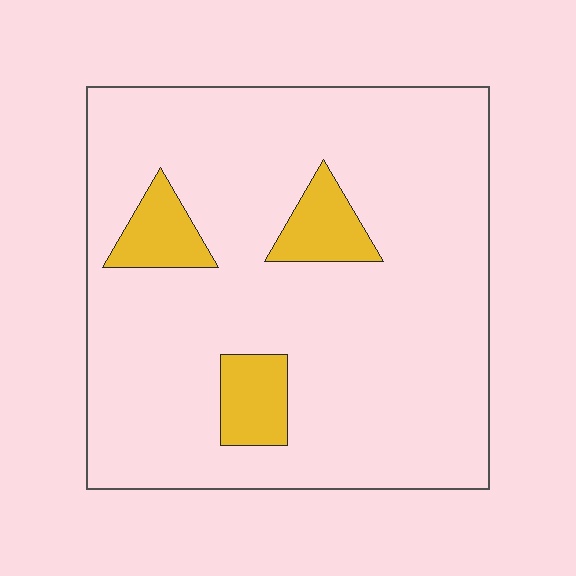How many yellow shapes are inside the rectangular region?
3.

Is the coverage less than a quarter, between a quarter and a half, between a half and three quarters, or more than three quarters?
Less than a quarter.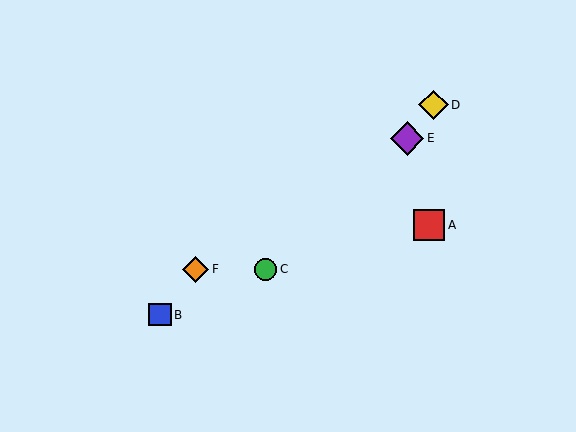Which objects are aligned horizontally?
Objects C, F are aligned horizontally.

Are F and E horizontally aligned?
No, F is at y≈270 and E is at y≈138.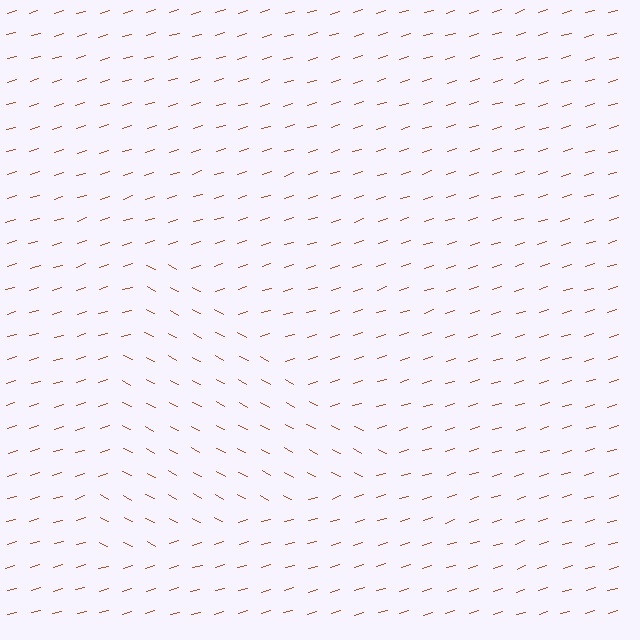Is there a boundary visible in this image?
Yes, there is a texture boundary formed by a change in line orientation.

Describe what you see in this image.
The image is filled with small brown line segments. A triangle region in the image has lines oriented differently from the surrounding lines, creating a visible texture boundary.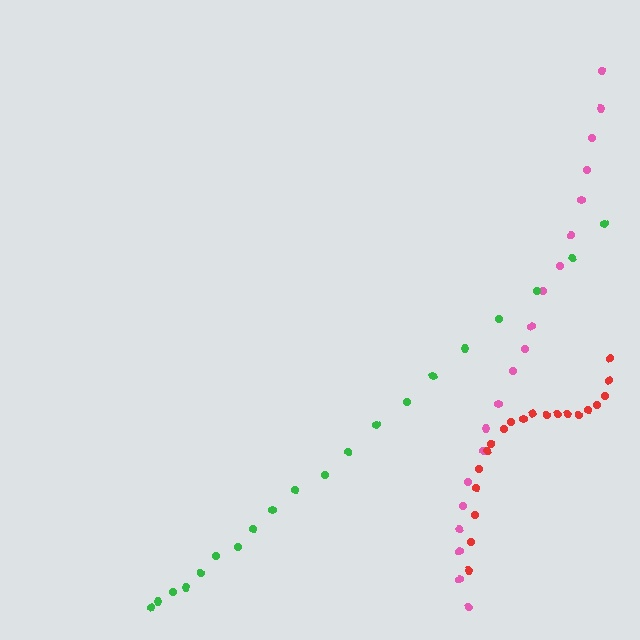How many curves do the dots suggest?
There are 3 distinct paths.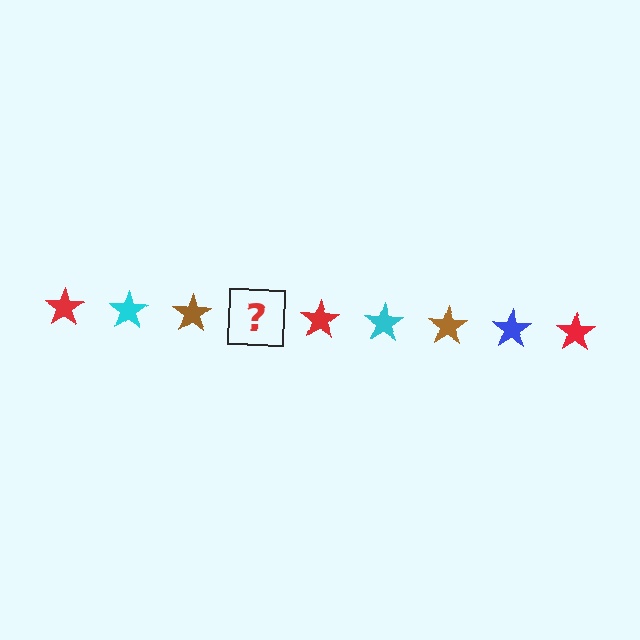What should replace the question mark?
The question mark should be replaced with a blue star.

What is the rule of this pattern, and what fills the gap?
The rule is that the pattern cycles through red, cyan, brown, blue stars. The gap should be filled with a blue star.